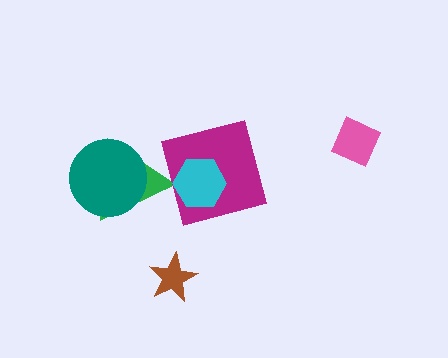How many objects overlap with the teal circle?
1 object overlaps with the teal circle.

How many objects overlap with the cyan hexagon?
1 object overlaps with the cyan hexagon.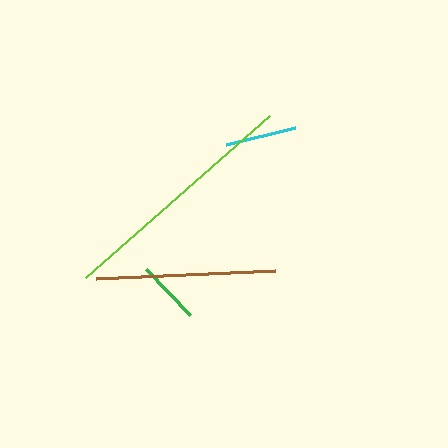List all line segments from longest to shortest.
From longest to shortest: lime, brown, cyan, green.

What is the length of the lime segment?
The lime segment is approximately 245 pixels long.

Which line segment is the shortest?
The green line is the shortest at approximately 64 pixels.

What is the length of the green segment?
The green segment is approximately 64 pixels long.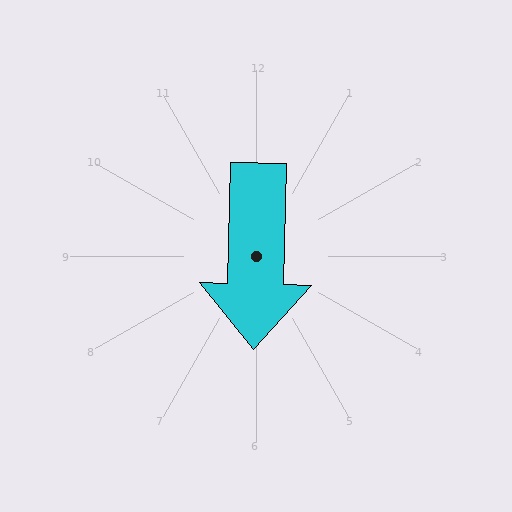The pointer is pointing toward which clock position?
Roughly 6 o'clock.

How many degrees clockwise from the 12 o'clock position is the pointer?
Approximately 182 degrees.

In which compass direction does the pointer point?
South.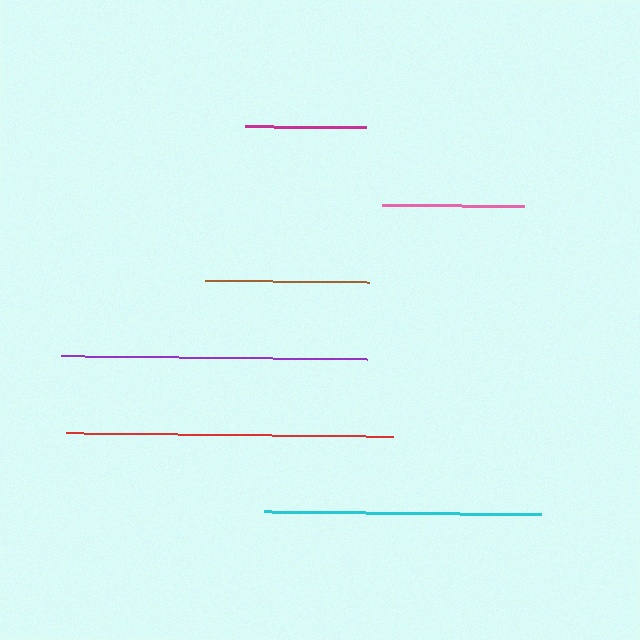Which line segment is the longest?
The red line is the longest at approximately 327 pixels.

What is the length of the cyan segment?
The cyan segment is approximately 277 pixels long.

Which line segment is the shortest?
The magenta line is the shortest at approximately 121 pixels.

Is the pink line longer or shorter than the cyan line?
The cyan line is longer than the pink line.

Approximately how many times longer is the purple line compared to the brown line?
The purple line is approximately 1.9 times the length of the brown line.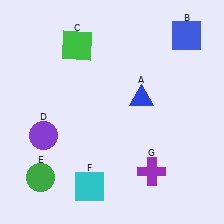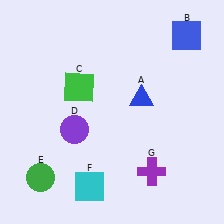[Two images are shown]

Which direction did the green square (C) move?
The green square (C) moved down.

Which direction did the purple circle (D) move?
The purple circle (D) moved right.